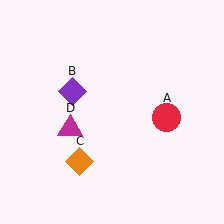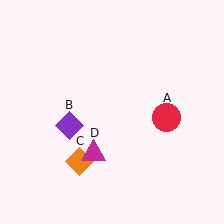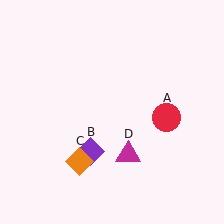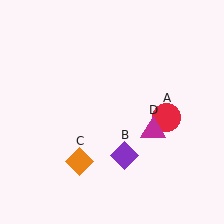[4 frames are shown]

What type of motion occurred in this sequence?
The purple diamond (object B), magenta triangle (object D) rotated counterclockwise around the center of the scene.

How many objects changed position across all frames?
2 objects changed position: purple diamond (object B), magenta triangle (object D).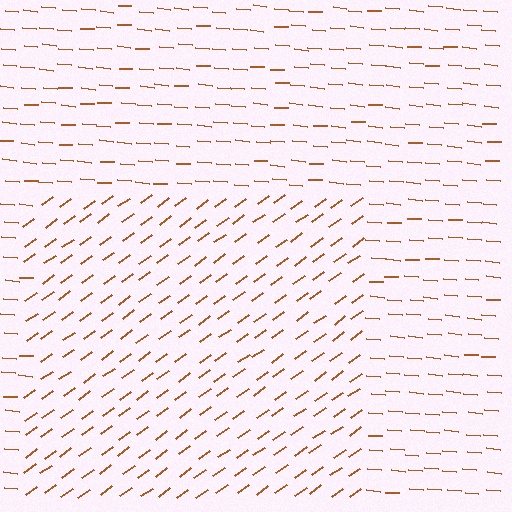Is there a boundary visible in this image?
Yes, there is a texture boundary formed by a change in line orientation.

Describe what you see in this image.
The image is filled with small brown line segments. A rectangle region in the image has lines oriented differently from the surrounding lines, creating a visible texture boundary.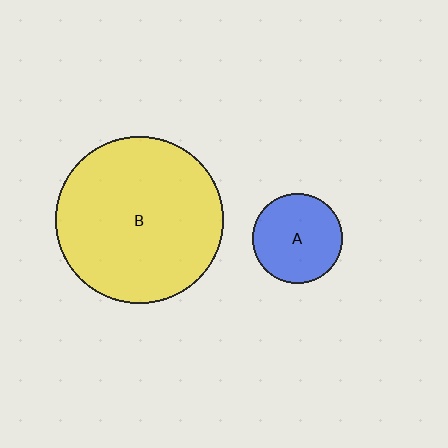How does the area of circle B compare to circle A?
Approximately 3.5 times.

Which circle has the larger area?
Circle B (yellow).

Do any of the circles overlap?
No, none of the circles overlap.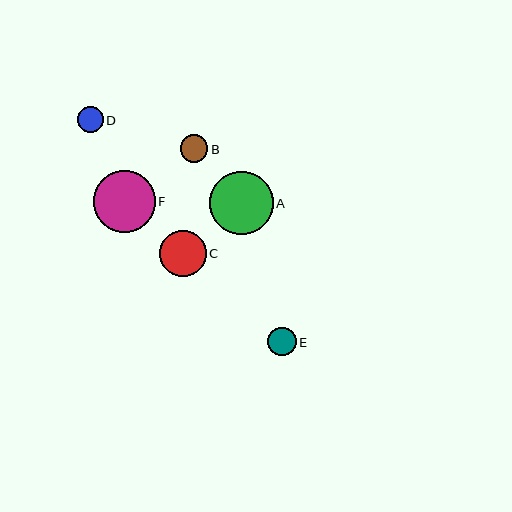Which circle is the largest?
Circle A is the largest with a size of approximately 63 pixels.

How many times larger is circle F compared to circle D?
Circle F is approximately 2.5 times the size of circle D.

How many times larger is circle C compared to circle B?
Circle C is approximately 1.7 times the size of circle B.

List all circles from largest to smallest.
From largest to smallest: A, F, C, E, B, D.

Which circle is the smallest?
Circle D is the smallest with a size of approximately 25 pixels.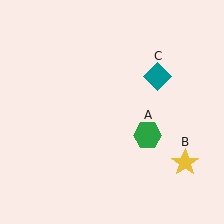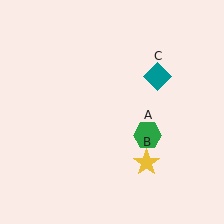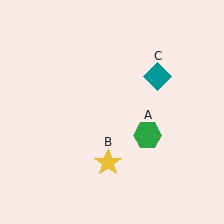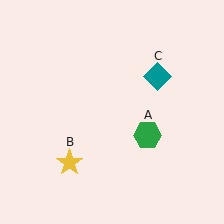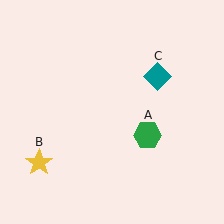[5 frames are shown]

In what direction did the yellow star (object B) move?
The yellow star (object B) moved left.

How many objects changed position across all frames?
1 object changed position: yellow star (object B).